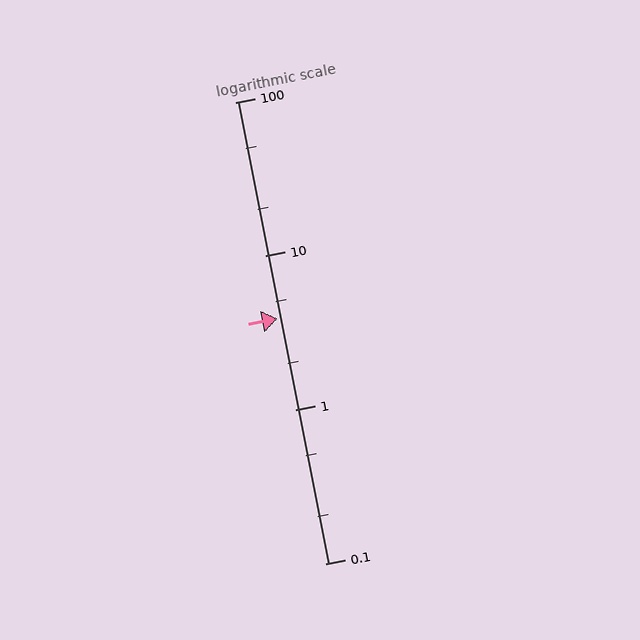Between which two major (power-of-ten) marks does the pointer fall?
The pointer is between 1 and 10.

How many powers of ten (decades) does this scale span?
The scale spans 3 decades, from 0.1 to 100.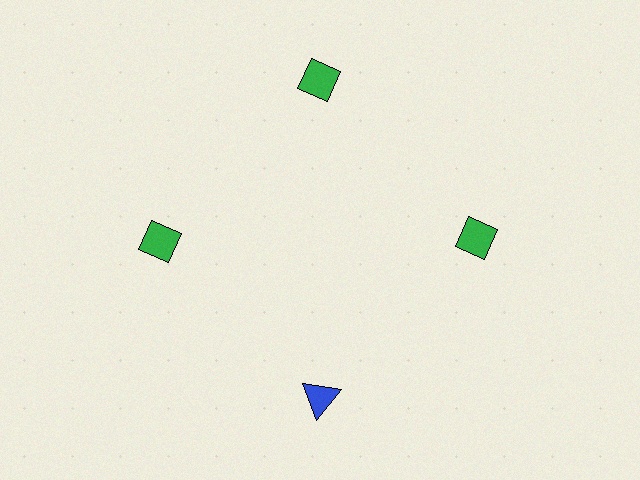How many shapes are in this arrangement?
There are 4 shapes arranged in a ring pattern.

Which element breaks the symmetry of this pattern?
The blue triangle at roughly the 6 o'clock position breaks the symmetry. All other shapes are green diamonds.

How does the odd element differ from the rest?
It differs in both color (blue instead of green) and shape (triangle instead of diamond).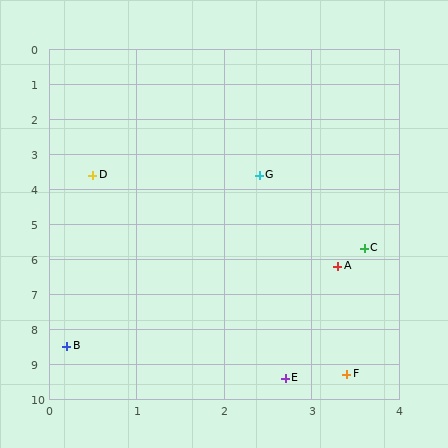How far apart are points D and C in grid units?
Points D and C are about 3.7 grid units apart.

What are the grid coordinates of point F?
Point F is at approximately (3.4, 9.3).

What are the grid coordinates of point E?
Point E is at approximately (2.7, 9.4).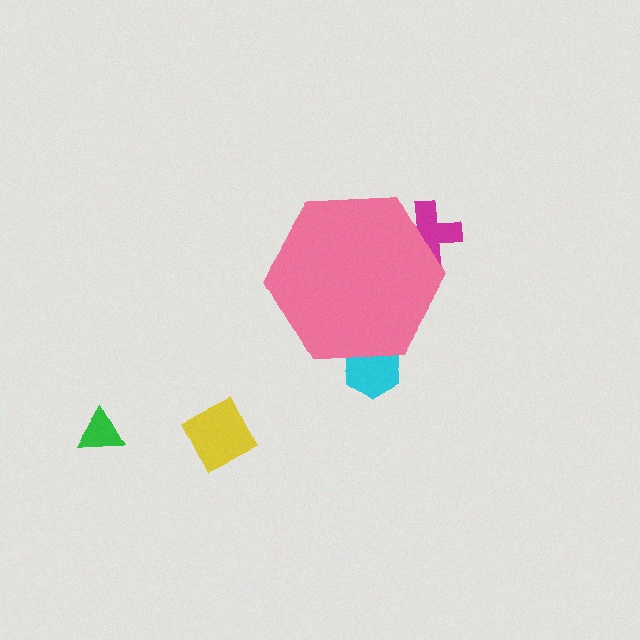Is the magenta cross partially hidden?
Yes, the magenta cross is partially hidden behind the pink hexagon.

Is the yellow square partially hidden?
No, the yellow square is fully visible.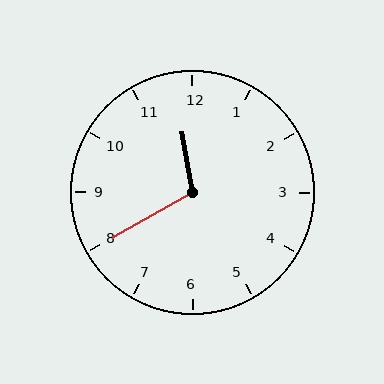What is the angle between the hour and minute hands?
Approximately 110 degrees.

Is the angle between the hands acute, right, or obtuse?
It is obtuse.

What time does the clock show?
11:40.